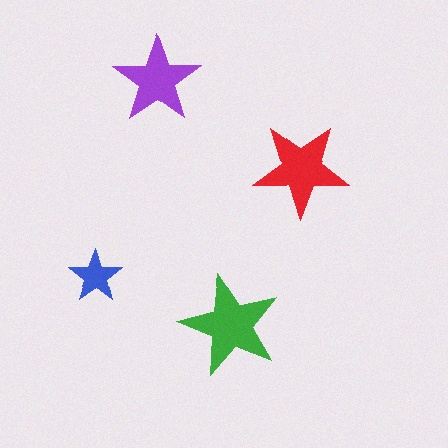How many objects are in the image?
There are 4 objects in the image.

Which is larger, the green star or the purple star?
The green one.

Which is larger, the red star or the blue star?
The red one.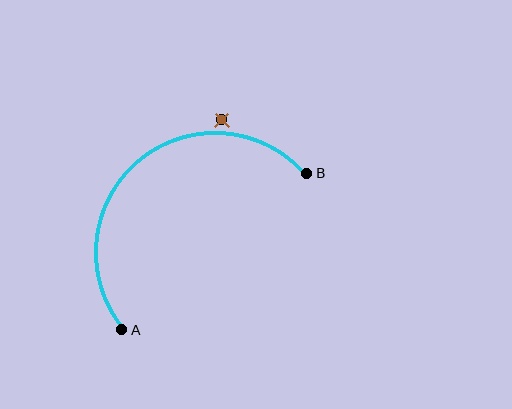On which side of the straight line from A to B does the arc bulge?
The arc bulges above and to the left of the straight line connecting A and B.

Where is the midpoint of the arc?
The arc midpoint is the point on the curve farthest from the straight line joining A and B. It sits above and to the left of that line.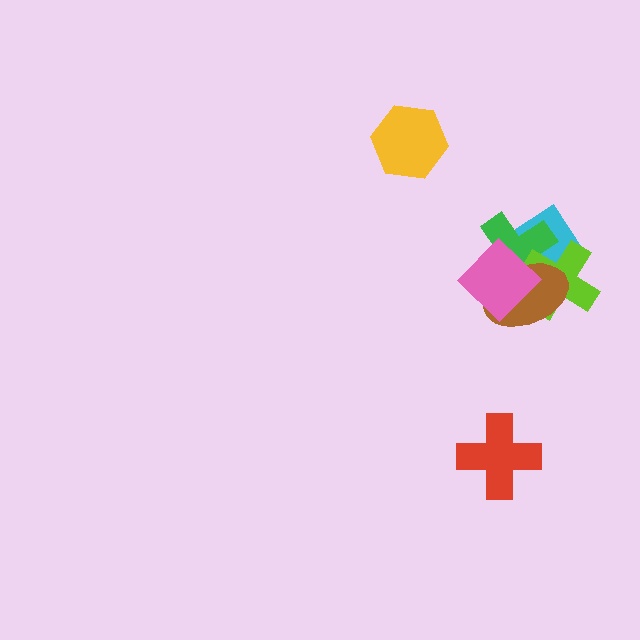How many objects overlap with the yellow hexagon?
0 objects overlap with the yellow hexagon.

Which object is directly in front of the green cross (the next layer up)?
The lime cross is directly in front of the green cross.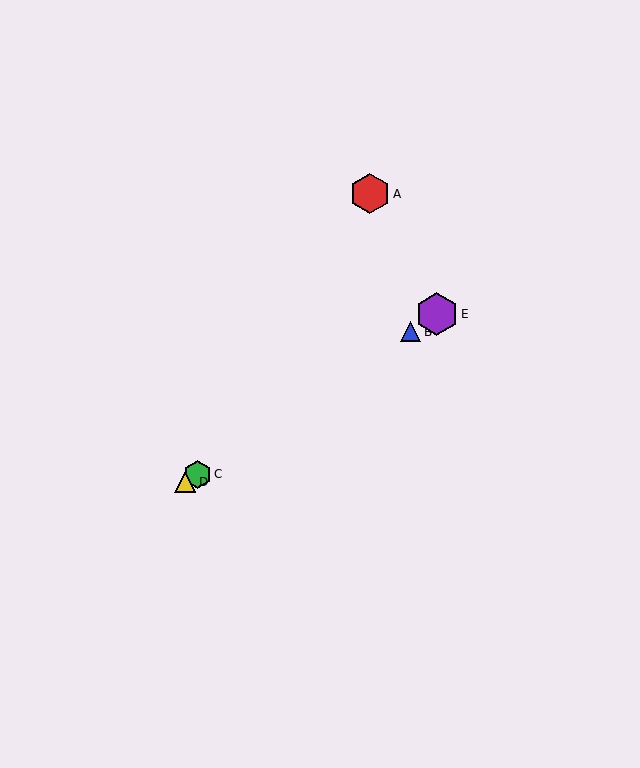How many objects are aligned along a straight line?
4 objects (B, C, D, E) are aligned along a straight line.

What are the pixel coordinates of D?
Object D is at (185, 482).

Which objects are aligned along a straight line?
Objects B, C, D, E are aligned along a straight line.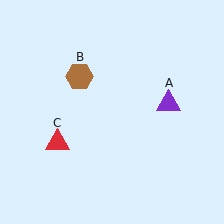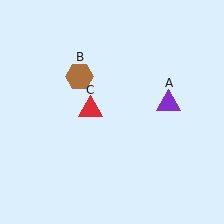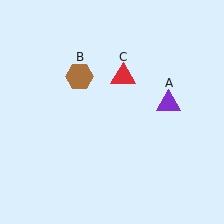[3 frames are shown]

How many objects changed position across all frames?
1 object changed position: red triangle (object C).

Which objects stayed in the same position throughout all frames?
Purple triangle (object A) and brown hexagon (object B) remained stationary.